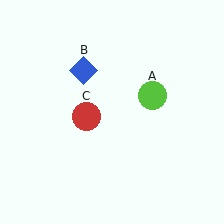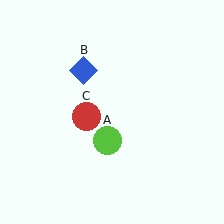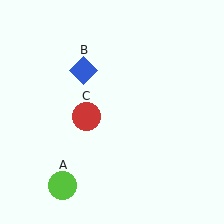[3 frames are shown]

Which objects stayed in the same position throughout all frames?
Blue diamond (object B) and red circle (object C) remained stationary.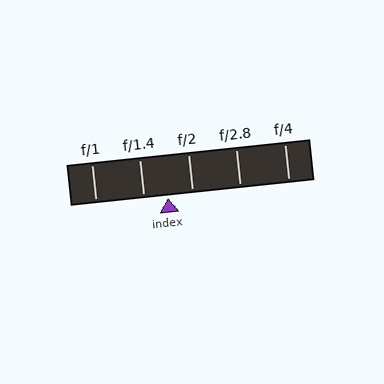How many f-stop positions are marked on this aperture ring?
There are 5 f-stop positions marked.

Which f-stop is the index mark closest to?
The index mark is closest to f/1.4.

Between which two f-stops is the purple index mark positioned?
The index mark is between f/1.4 and f/2.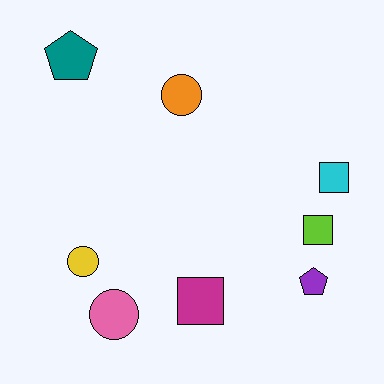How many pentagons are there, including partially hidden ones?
There are 2 pentagons.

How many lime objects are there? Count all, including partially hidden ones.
There is 1 lime object.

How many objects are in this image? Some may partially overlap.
There are 8 objects.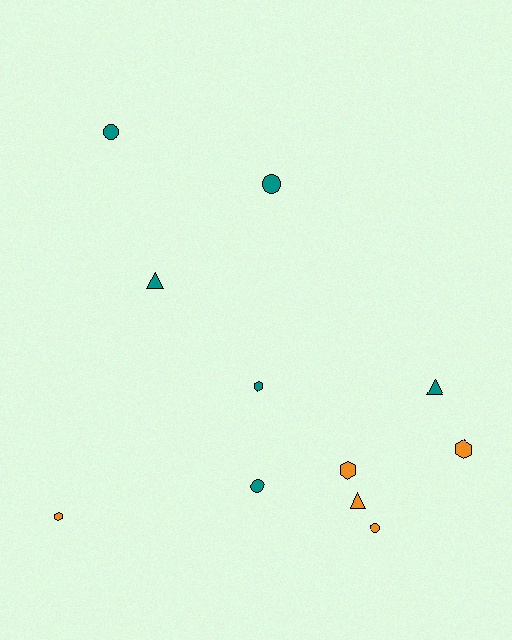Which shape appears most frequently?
Hexagon, with 4 objects.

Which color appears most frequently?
Teal, with 6 objects.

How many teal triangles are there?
There are 2 teal triangles.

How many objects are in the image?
There are 11 objects.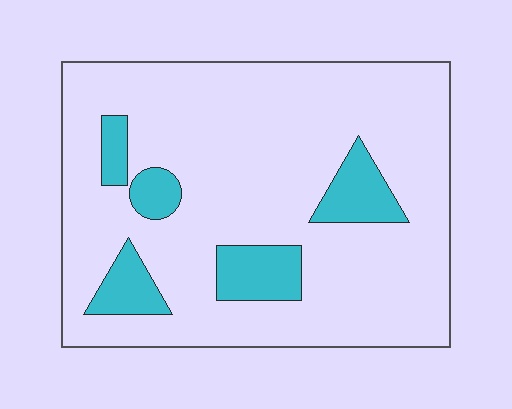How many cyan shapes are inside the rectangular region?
5.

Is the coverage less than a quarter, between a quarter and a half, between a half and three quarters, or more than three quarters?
Less than a quarter.